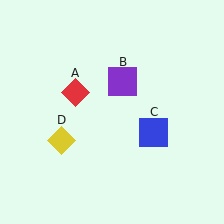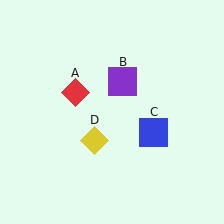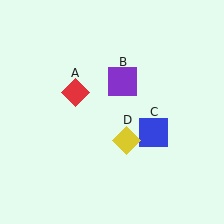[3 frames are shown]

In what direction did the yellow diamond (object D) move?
The yellow diamond (object D) moved right.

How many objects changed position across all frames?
1 object changed position: yellow diamond (object D).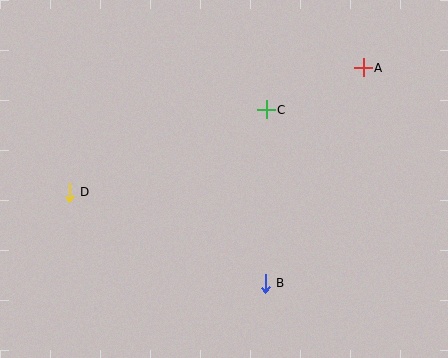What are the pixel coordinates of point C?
Point C is at (266, 110).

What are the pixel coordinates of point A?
Point A is at (363, 68).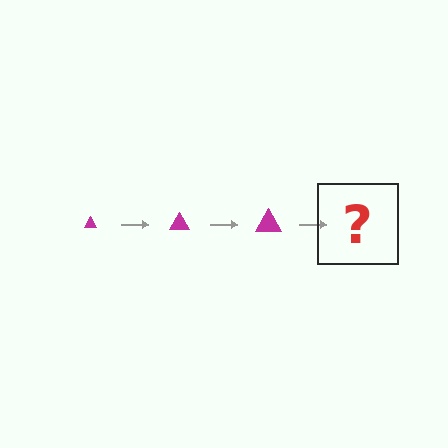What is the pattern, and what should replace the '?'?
The pattern is that the triangle gets progressively larger each step. The '?' should be a magenta triangle, larger than the previous one.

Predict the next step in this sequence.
The next step is a magenta triangle, larger than the previous one.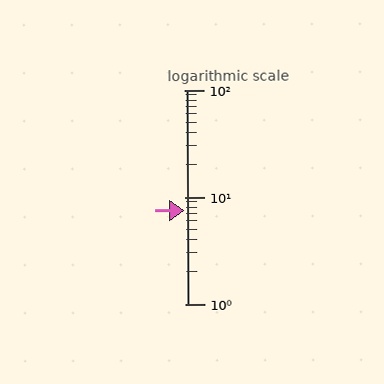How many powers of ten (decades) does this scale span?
The scale spans 2 decades, from 1 to 100.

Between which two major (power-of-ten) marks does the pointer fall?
The pointer is between 1 and 10.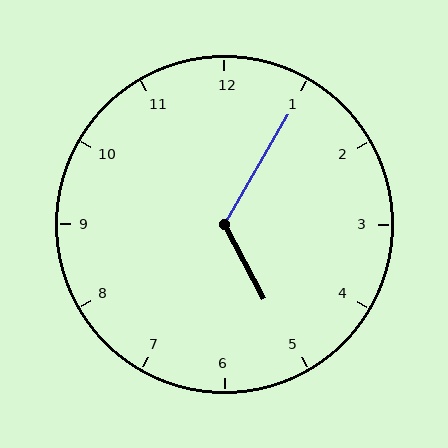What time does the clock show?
5:05.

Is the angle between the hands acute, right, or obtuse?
It is obtuse.